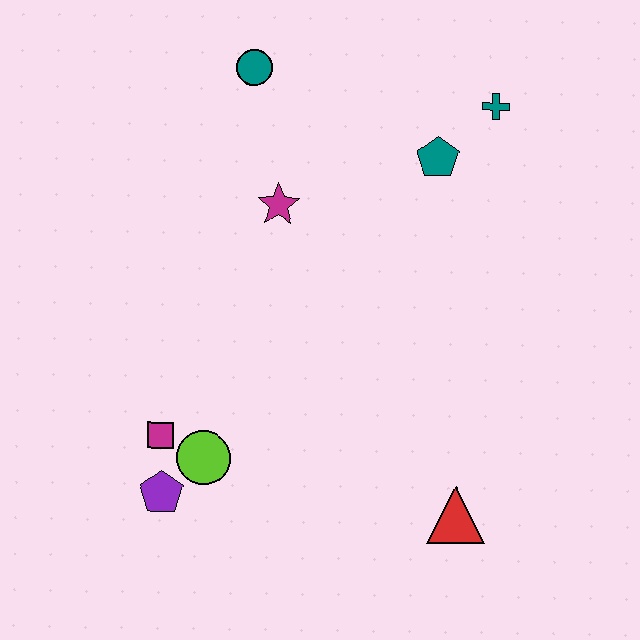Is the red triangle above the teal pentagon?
No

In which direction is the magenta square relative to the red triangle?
The magenta square is to the left of the red triangle.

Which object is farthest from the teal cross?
The purple pentagon is farthest from the teal cross.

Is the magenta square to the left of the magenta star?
Yes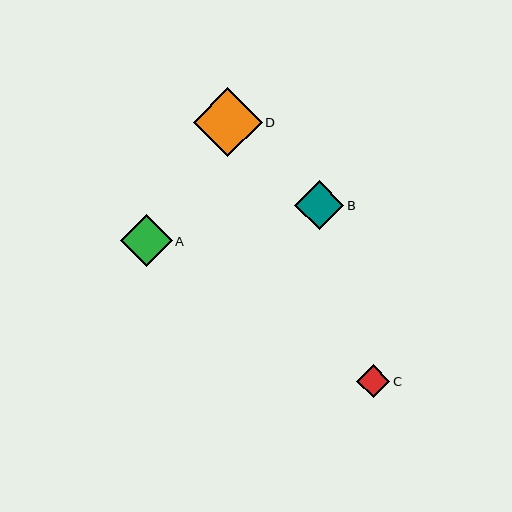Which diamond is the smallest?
Diamond C is the smallest with a size of approximately 33 pixels.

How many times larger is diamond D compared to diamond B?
Diamond D is approximately 1.4 times the size of diamond B.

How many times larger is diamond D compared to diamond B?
Diamond D is approximately 1.4 times the size of diamond B.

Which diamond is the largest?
Diamond D is the largest with a size of approximately 69 pixels.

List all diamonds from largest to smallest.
From largest to smallest: D, A, B, C.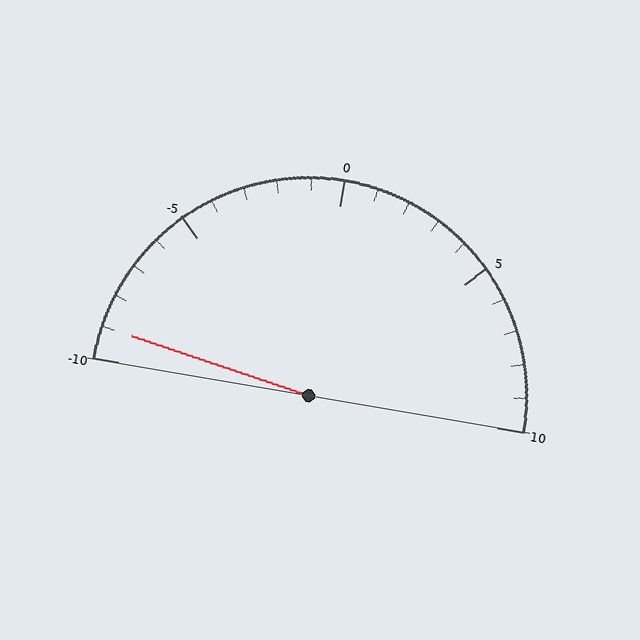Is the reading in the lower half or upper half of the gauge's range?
The reading is in the lower half of the range (-10 to 10).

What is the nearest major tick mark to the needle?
The nearest major tick mark is -10.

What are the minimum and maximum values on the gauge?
The gauge ranges from -10 to 10.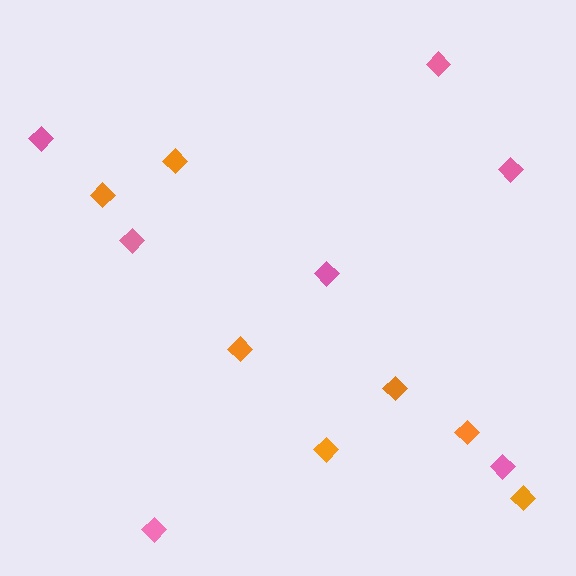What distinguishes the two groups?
There are 2 groups: one group of pink diamonds (7) and one group of orange diamonds (7).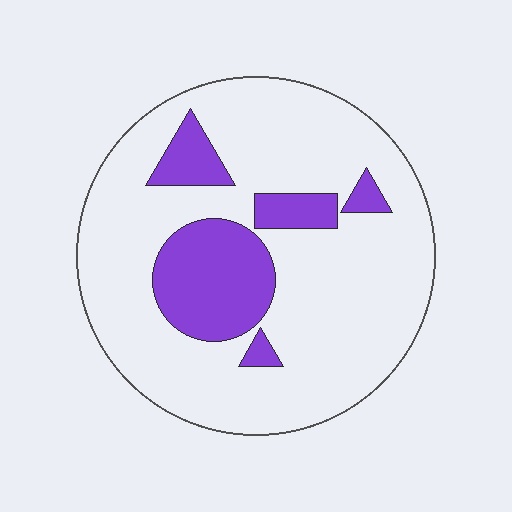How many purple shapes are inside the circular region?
5.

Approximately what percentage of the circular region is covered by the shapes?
Approximately 20%.